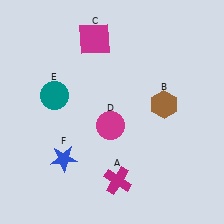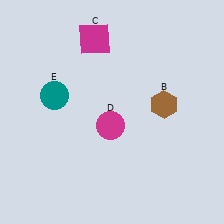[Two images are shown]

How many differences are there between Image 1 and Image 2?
There are 2 differences between the two images.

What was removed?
The magenta cross (A), the blue star (F) were removed in Image 2.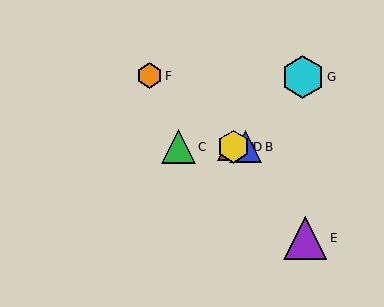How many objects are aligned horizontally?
4 objects (A, B, C, D) are aligned horizontally.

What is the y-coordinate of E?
Object E is at y≈238.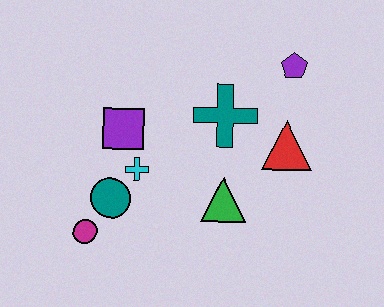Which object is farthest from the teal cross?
The magenta circle is farthest from the teal cross.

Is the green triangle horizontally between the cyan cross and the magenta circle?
No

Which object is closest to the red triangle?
The teal cross is closest to the red triangle.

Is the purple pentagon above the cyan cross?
Yes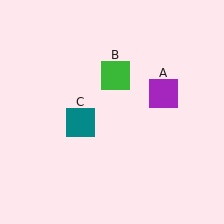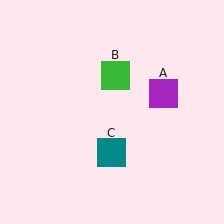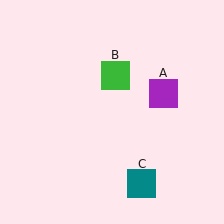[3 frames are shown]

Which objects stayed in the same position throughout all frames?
Purple square (object A) and green square (object B) remained stationary.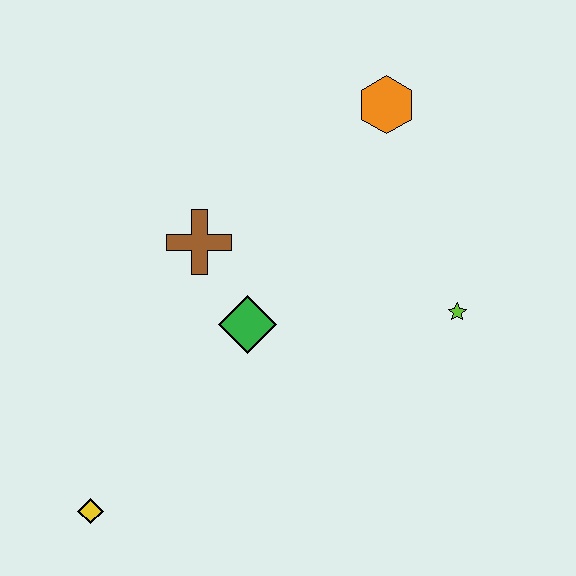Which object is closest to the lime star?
The green diamond is closest to the lime star.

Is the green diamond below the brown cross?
Yes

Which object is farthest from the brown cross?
The yellow diamond is farthest from the brown cross.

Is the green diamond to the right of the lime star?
No